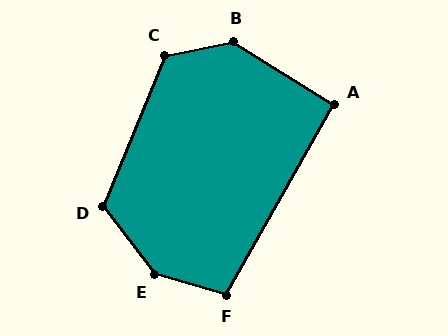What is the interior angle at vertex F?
Approximately 103 degrees (obtuse).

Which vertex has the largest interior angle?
E, at approximately 143 degrees.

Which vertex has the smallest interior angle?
A, at approximately 93 degrees.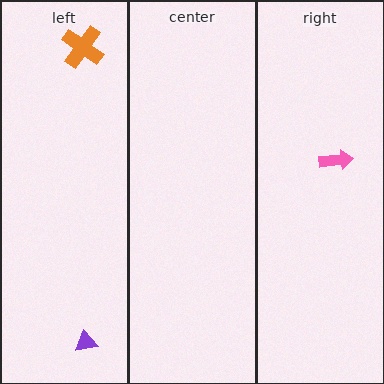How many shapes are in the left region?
2.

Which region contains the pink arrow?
The right region.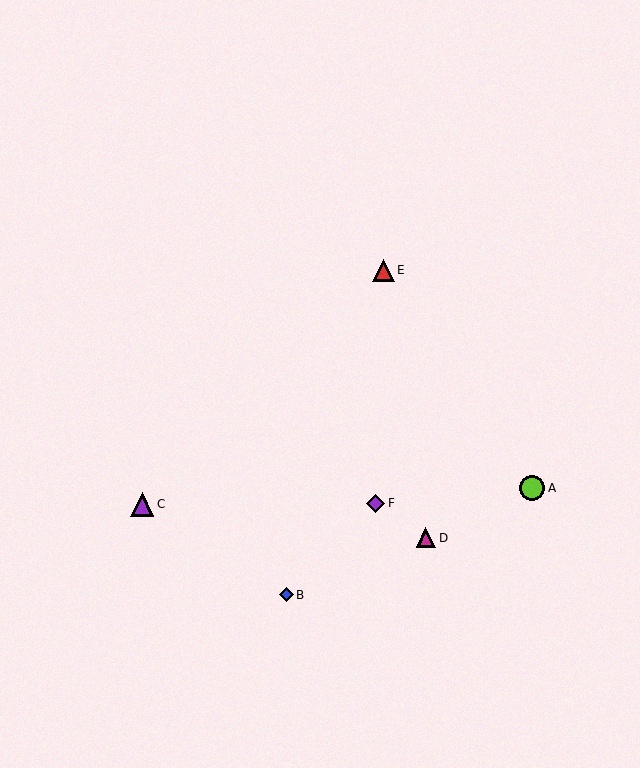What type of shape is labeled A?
Shape A is a lime circle.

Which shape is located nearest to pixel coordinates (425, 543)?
The magenta triangle (labeled D) at (426, 538) is nearest to that location.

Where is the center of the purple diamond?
The center of the purple diamond is at (375, 503).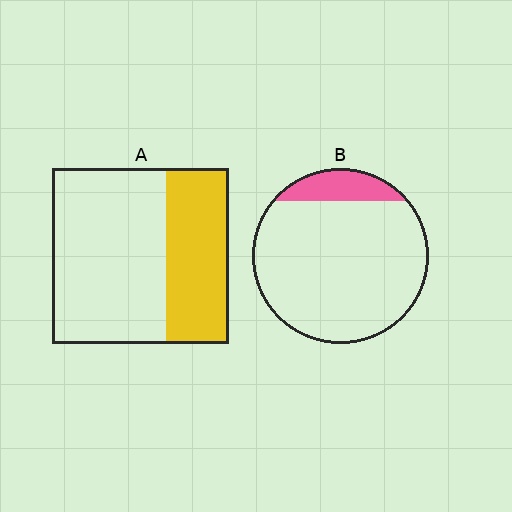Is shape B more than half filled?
No.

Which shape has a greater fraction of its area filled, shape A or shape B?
Shape A.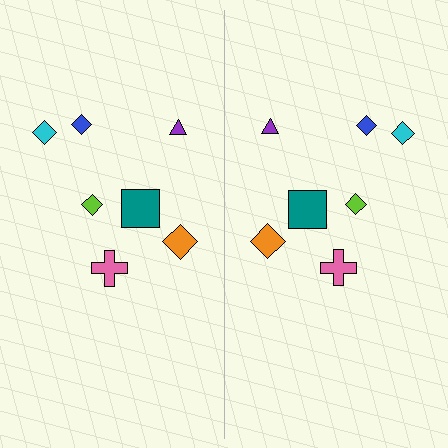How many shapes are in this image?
There are 14 shapes in this image.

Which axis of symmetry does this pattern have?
The pattern has a vertical axis of symmetry running through the center of the image.